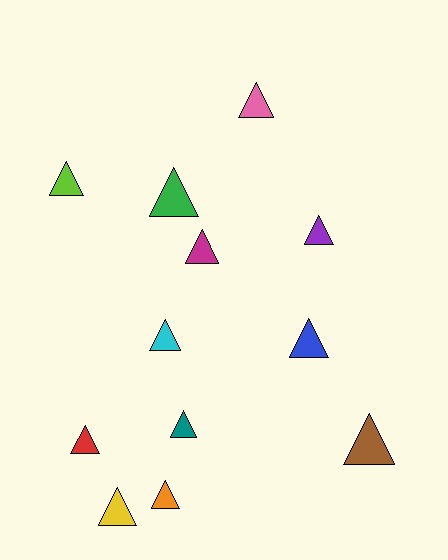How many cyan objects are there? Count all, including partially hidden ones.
There is 1 cyan object.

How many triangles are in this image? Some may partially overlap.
There are 12 triangles.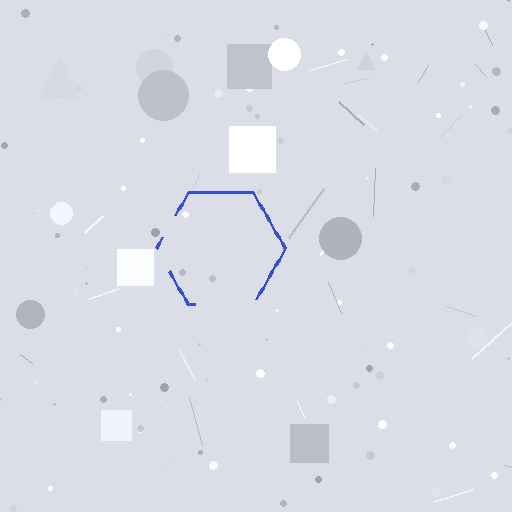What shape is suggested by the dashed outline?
The dashed outline suggests a hexagon.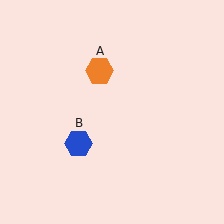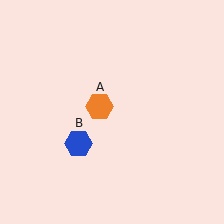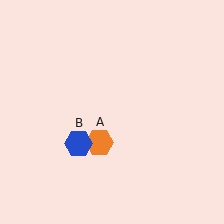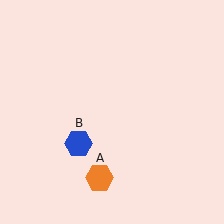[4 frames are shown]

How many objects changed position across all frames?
1 object changed position: orange hexagon (object A).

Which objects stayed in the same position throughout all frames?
Blue hexagon (object B) remained stationary.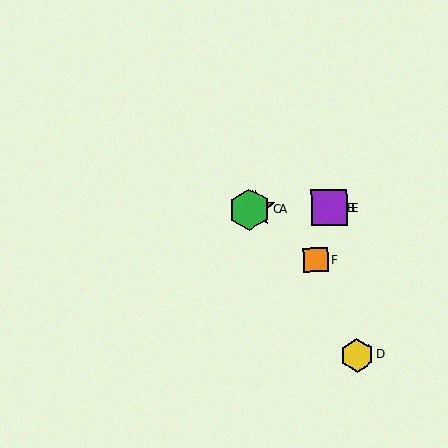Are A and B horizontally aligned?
Yes, both are at y≈209.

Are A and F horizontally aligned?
No, A is at y≈209 and F is at y≈260.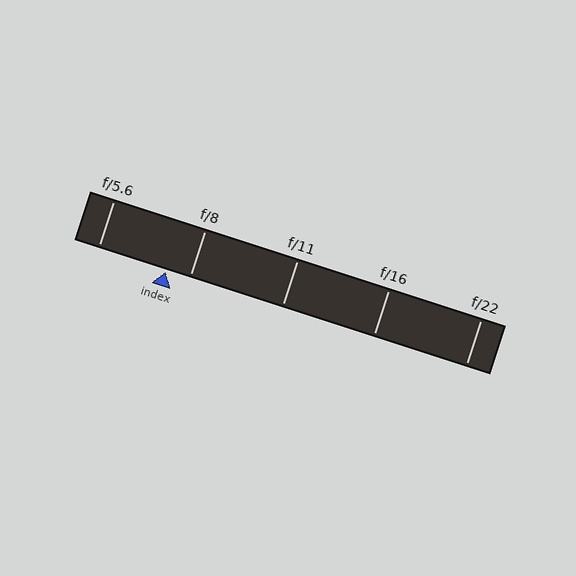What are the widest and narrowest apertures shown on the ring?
The widest aperture shown is f/5.6 and the narrowest is f/22.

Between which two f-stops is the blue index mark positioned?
The index mark is between f/5.6 and f/8.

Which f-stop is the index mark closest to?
The index mark is closest to f/8.